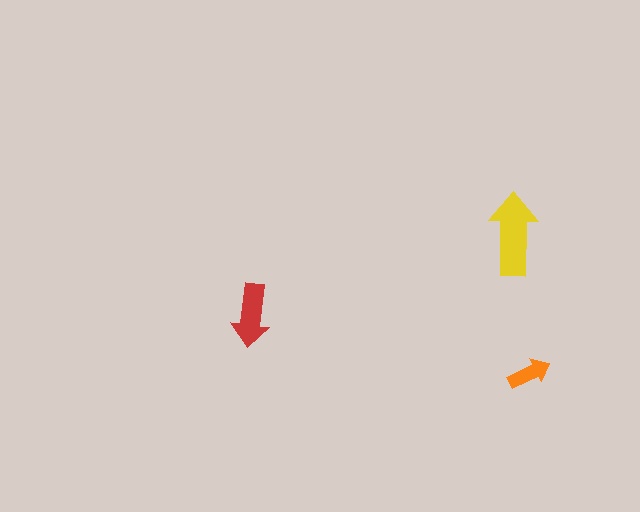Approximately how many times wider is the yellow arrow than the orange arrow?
About 2 times wider.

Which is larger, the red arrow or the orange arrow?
The red one.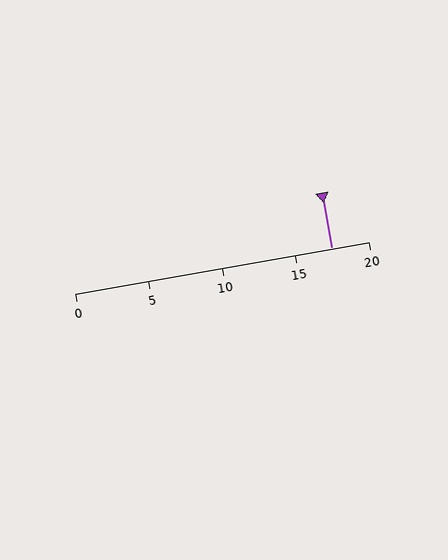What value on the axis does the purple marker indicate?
The marker indicates approximately 17.5.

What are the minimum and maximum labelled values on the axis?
The axis runs from 0 to 20.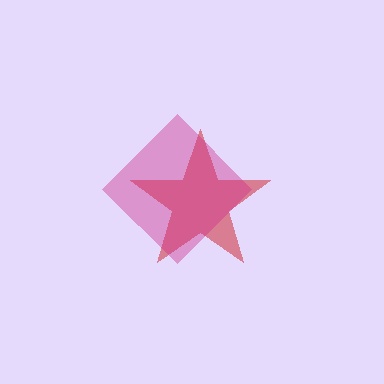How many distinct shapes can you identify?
There are 2 distinct shapes: a red star, a magenta diamond.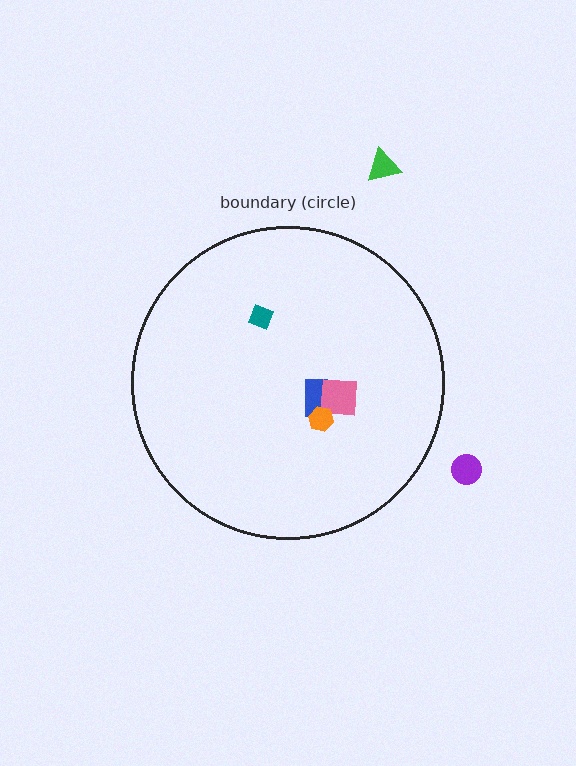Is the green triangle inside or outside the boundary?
Outside.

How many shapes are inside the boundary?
4 inside, 2 outside.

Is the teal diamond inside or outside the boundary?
Inside.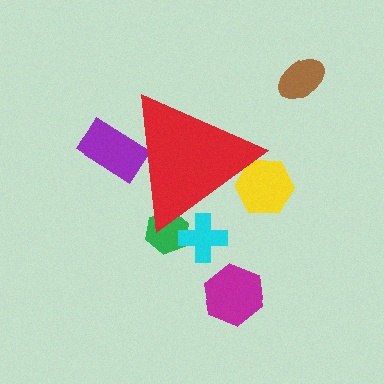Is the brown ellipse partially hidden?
No, the brown ellipse is fully visible.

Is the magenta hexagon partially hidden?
No, the magenta hexagon is fully visible.